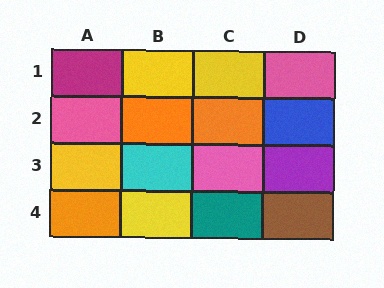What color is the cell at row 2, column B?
Orange.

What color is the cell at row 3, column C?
Pink.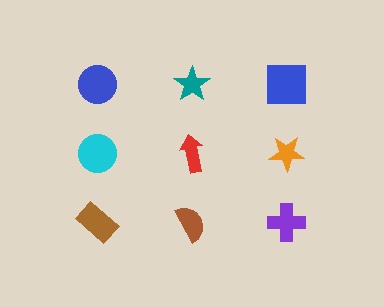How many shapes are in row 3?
3 shapes.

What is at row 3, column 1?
A brown rectangle.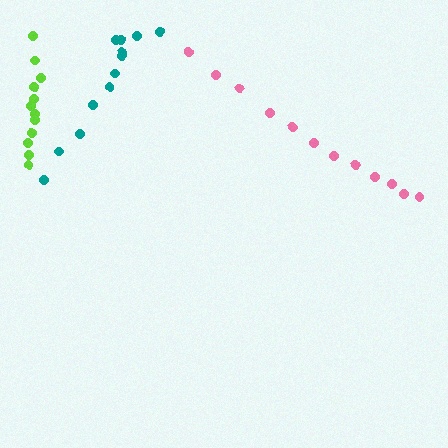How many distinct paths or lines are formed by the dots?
There are 3 distinct paths.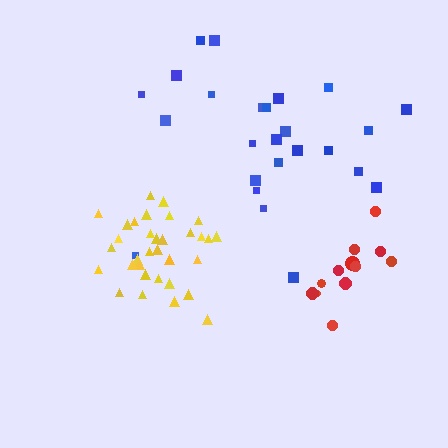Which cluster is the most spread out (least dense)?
Blue.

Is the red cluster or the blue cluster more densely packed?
Red.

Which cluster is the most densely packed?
Yellow.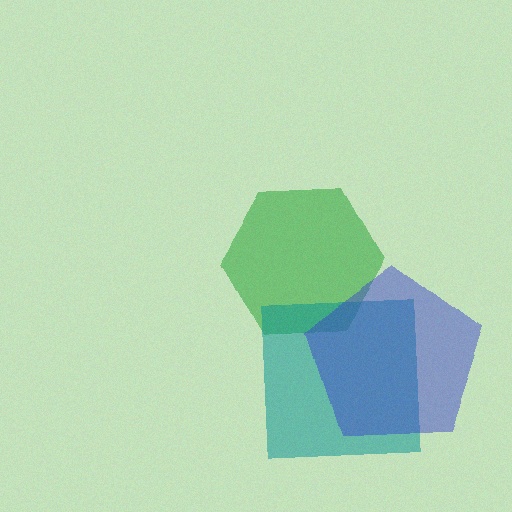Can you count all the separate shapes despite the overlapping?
Yes, there are 3 separate shapes.